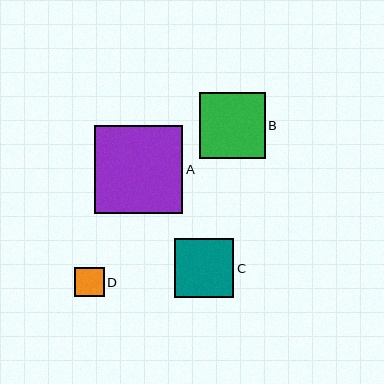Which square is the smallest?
Square D is the smallest with a size of approximately 29 pixels.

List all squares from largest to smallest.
From largest to smallest: A, B, C, D.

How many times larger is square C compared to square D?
Square C is approximately 2.0 times the size of square D.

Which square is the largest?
Square A is the largest with a size of approximately 88 pixels.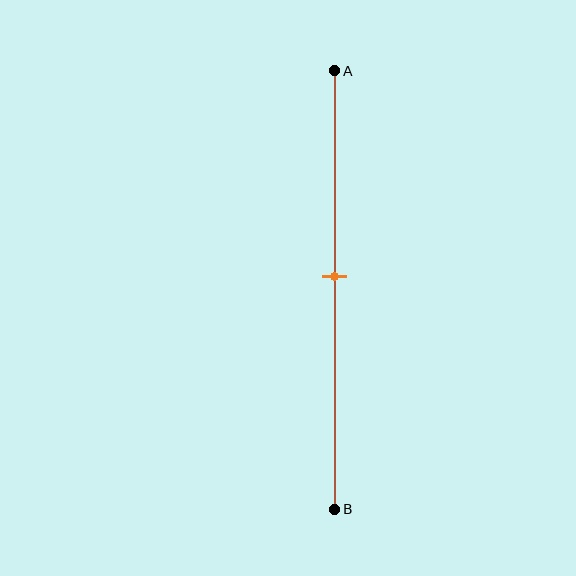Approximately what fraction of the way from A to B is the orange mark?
The orange mark is approximately 45% of the way from A to B.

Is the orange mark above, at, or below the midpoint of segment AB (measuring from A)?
The orange mark is above the midpoint of segment AB.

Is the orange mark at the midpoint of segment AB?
No, the mark is at about 45% from A, not at the 50% midpoint.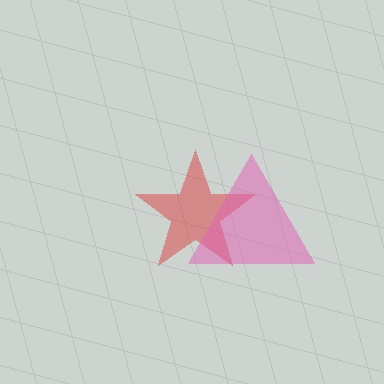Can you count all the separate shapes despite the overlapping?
Yes, there are 2 separate shapes.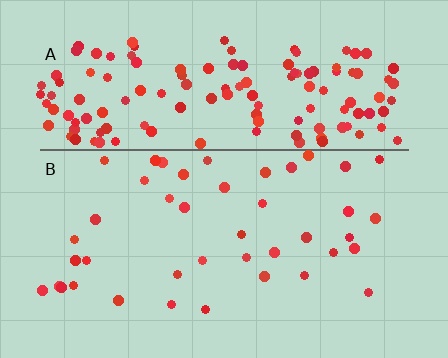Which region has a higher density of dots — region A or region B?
A (the top).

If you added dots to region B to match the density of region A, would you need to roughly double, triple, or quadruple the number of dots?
Approximately quadruple.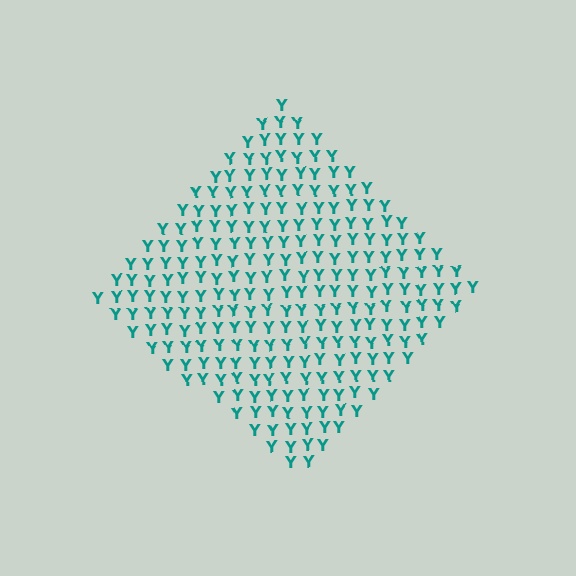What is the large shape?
The large shape is a diamond.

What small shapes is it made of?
It is made of small letter Y's.